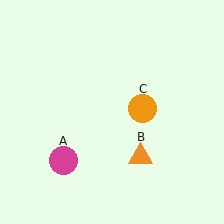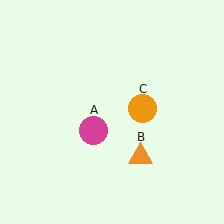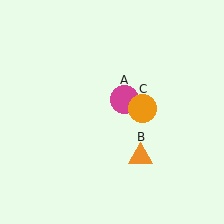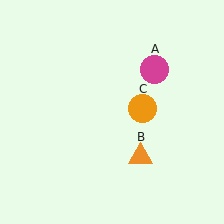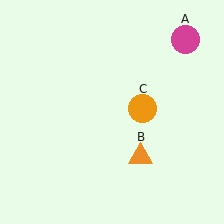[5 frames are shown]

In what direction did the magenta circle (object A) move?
The magenta circle (object A) moved up and to the right.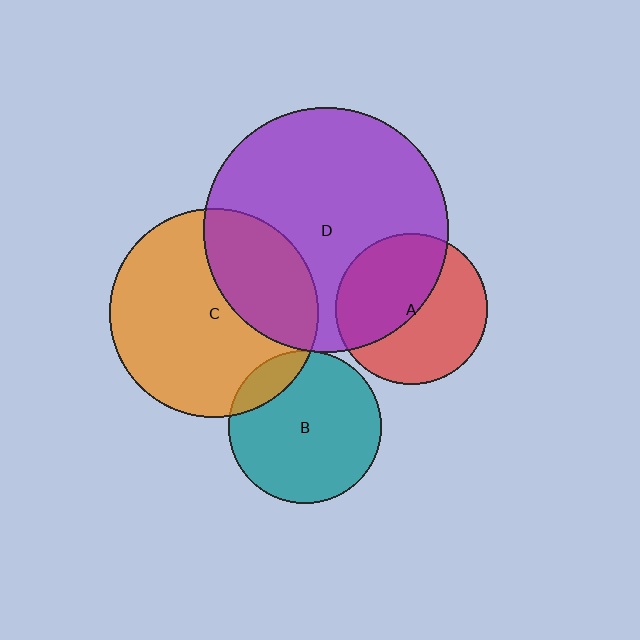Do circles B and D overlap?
Yes.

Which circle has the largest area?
Circle D (purple).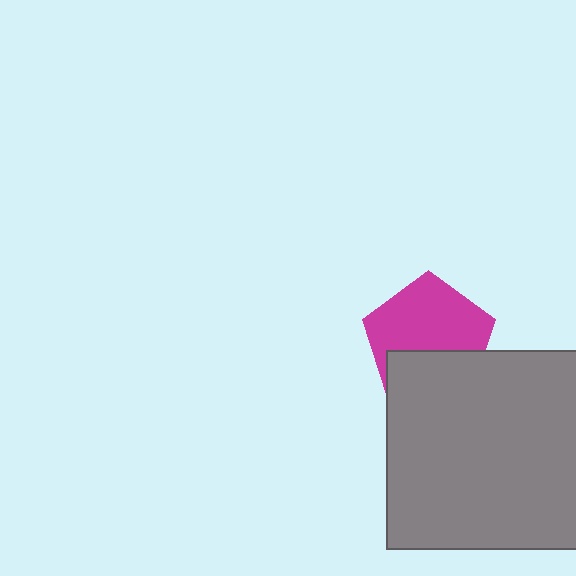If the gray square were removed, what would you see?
You would see the complete magenta pentagon.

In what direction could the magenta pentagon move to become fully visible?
The magenta pentagon could move up. That would shift it out from behind the gray square entirely.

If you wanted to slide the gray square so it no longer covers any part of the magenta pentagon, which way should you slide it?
Slide it down — that is the most direct way to separate the two shapes.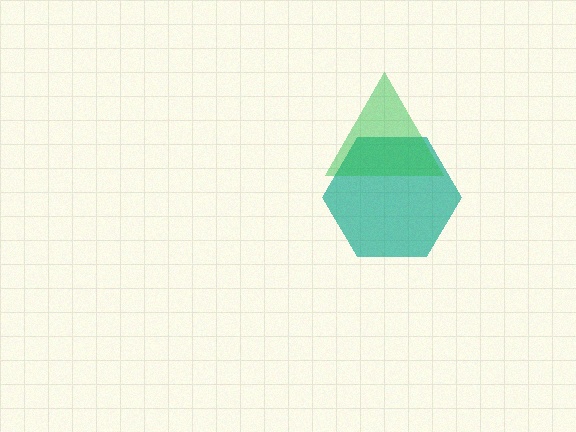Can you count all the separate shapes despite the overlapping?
Yes, there are 2 separate shapes.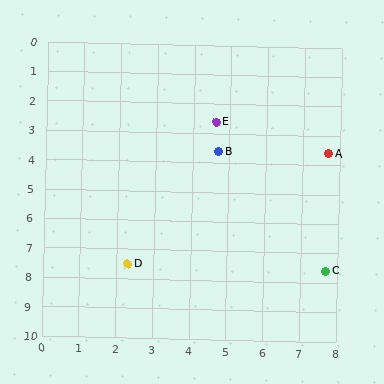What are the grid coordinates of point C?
Point C is at approximately (7.7, 7.6).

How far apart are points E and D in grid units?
Points E and D are about 5.4 grid units apart.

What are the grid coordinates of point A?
Point A is at approximately (7.7, 3.6).